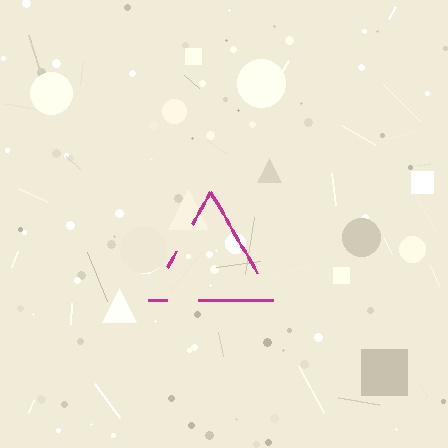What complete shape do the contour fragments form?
The contour fragments form a triangle.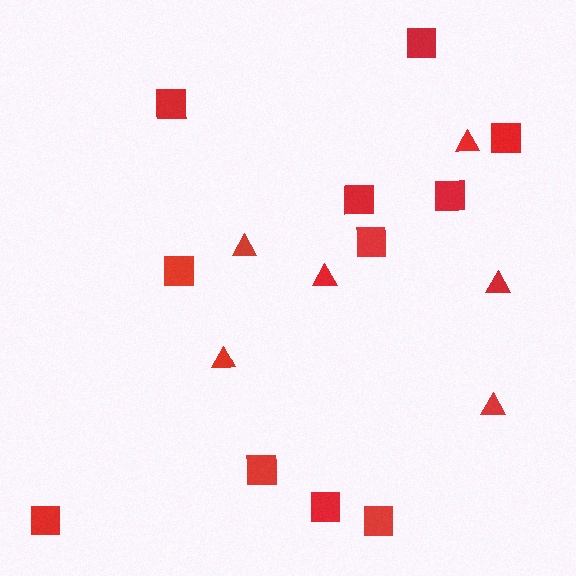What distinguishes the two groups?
There are 2 groups: one group of triangles (6) and one group of squares (11).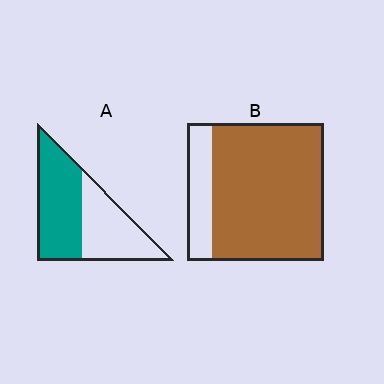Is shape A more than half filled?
Yes.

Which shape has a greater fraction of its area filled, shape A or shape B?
Shape B.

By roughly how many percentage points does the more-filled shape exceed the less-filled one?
By roughly 25 percentage points (B over A).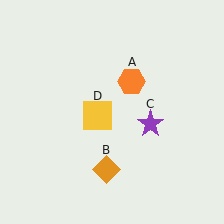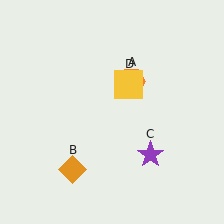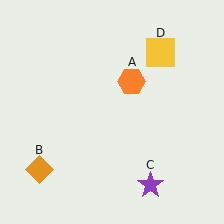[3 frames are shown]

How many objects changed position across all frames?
3 objects changed position: orange diamond (object B), purple star (object C), yellow square (object D).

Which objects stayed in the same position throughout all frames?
Orange hexagon (object A) remained stationary.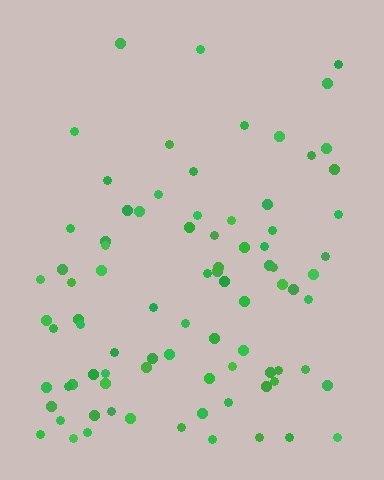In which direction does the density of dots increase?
From top to bottom, with the bottom side densest.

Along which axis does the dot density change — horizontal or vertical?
Vertical.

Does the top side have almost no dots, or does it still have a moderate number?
Still a moderate number, just noticeably fewer than the bottom.